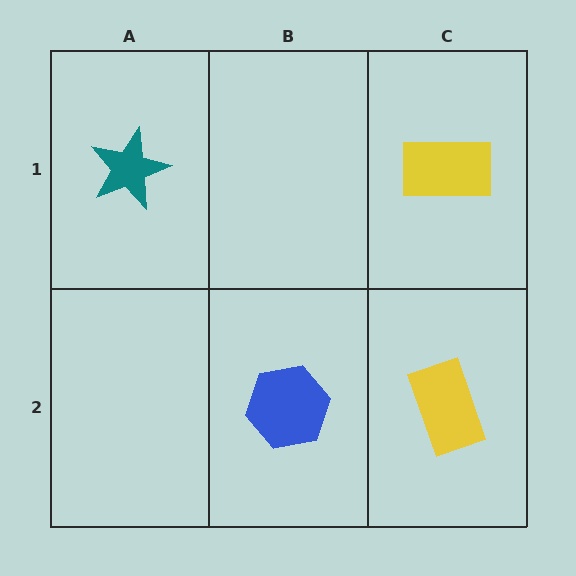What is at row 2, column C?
A yellow rectangle.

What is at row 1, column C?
A yellow rectangle.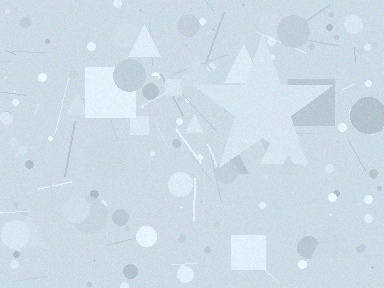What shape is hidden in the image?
A star is hidden in the image.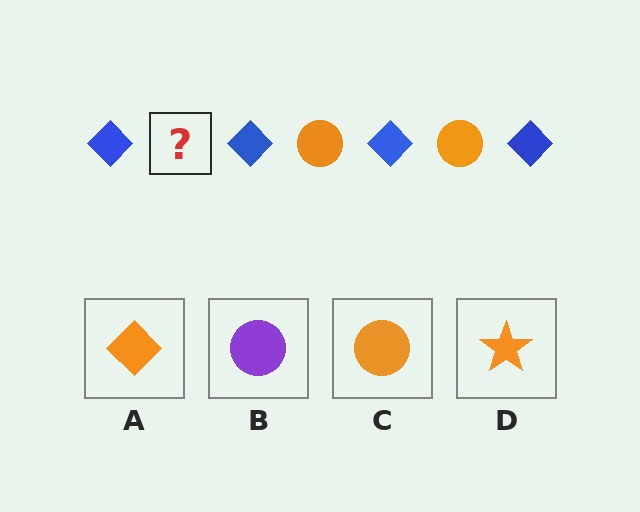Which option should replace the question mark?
Option C.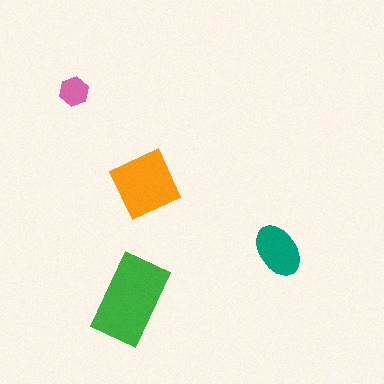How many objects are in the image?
There are 4 objects in the image.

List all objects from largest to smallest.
The green rectangle, the orange diamond, the teal ellipse, the pink hexagon.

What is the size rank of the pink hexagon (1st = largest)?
4th.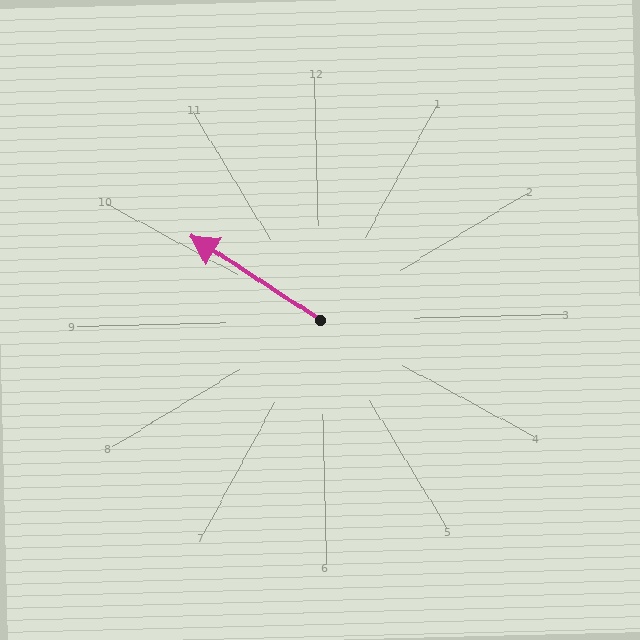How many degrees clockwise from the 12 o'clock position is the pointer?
Approximately 304 degrees.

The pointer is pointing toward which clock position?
Roughly 10 o'clock.